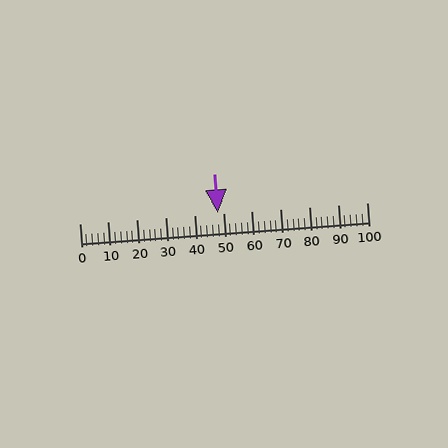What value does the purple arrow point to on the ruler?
The purple arrow points to approximately 48.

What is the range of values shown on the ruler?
The ruler shows values from 0 to 100.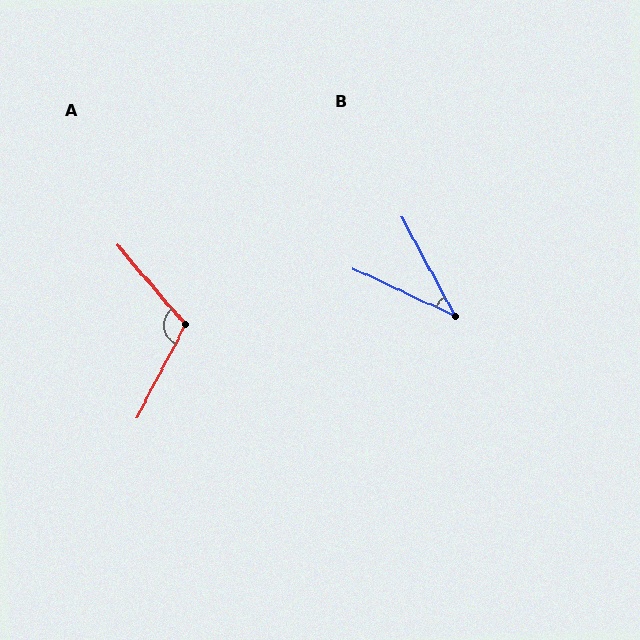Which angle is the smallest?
B, at approximately 37 degrees.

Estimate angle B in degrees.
Approximately 37 degrees.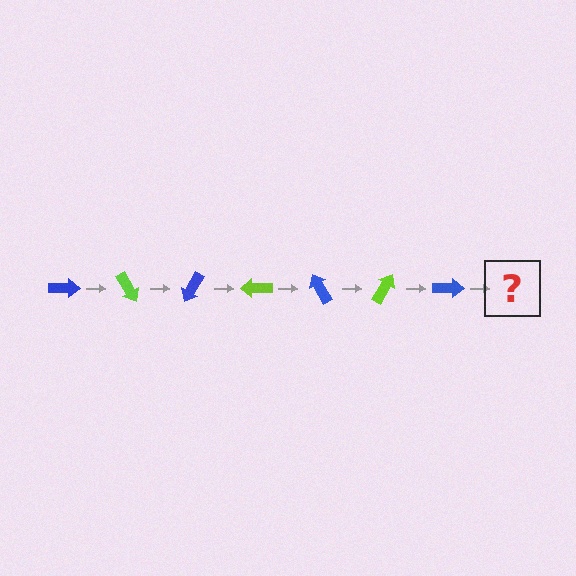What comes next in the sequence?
The next element should be a lime arrow, rotated 420 degrees from the start.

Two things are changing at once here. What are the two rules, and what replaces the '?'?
The two rules are that it rotates 60 degrees each step and the color cycles through blue and lime. The '?' should be a lime arrow, rotated 420 degrees from the start.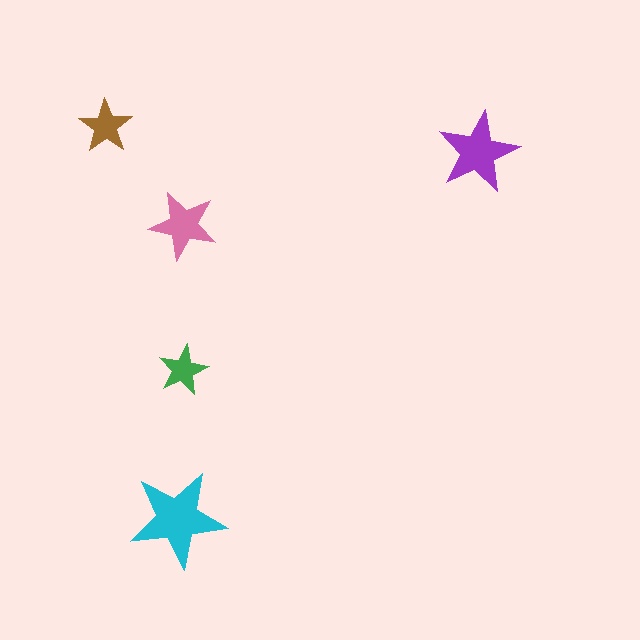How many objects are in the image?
There are 5 objects in the image.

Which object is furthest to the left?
The brown star is leftmost.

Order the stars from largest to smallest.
the cyan one, the purple one, the pink one, the brown one, the green one.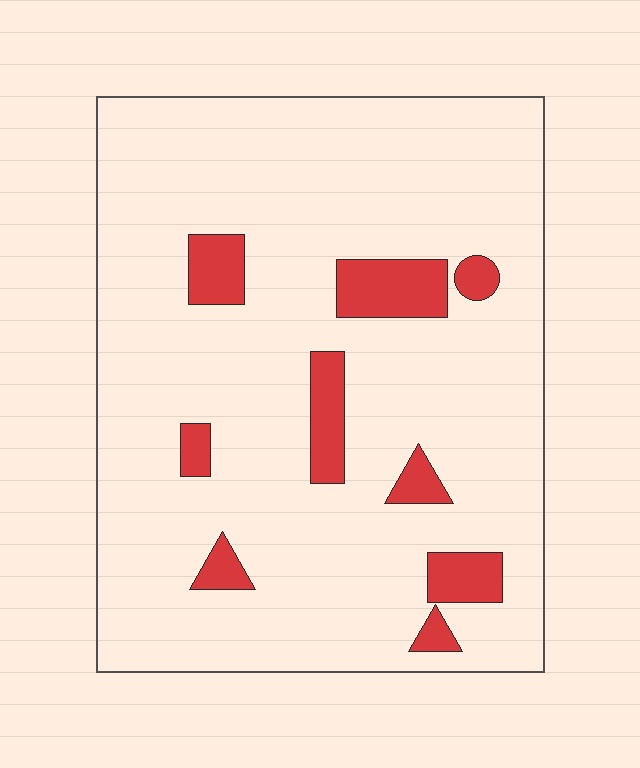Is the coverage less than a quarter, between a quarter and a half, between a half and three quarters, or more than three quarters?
Less than a quarter.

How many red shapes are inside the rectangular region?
9.